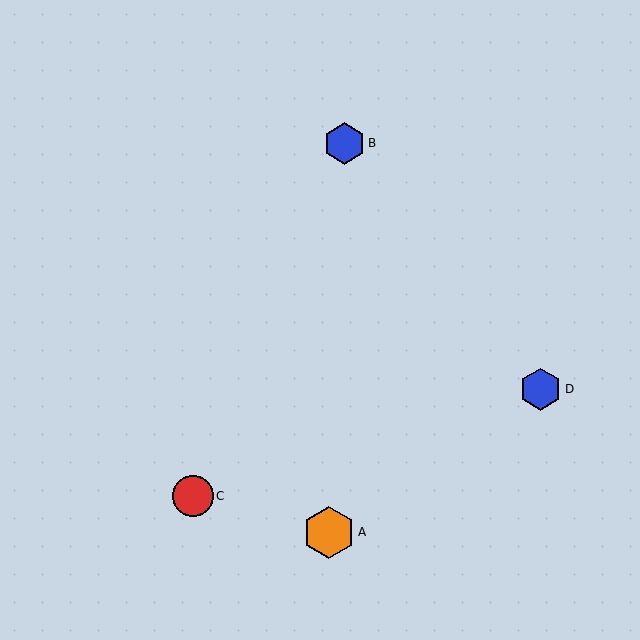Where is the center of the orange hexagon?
The center of the orange hexagon is at (329, 532).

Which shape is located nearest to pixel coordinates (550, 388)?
The blue hexagon (labeled D) at (540, 389) is nearest to that location.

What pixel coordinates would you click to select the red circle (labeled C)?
Click at (193, 496) to select the red circle C.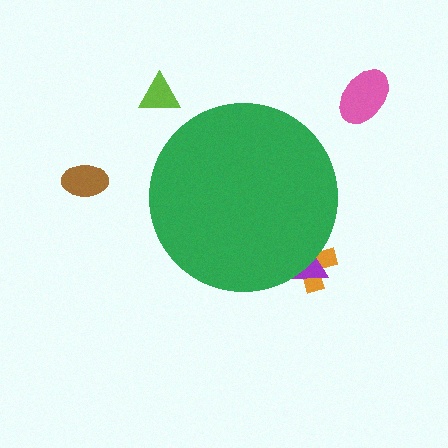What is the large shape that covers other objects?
A green circle.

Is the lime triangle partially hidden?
No, the lime triangle is fully visible.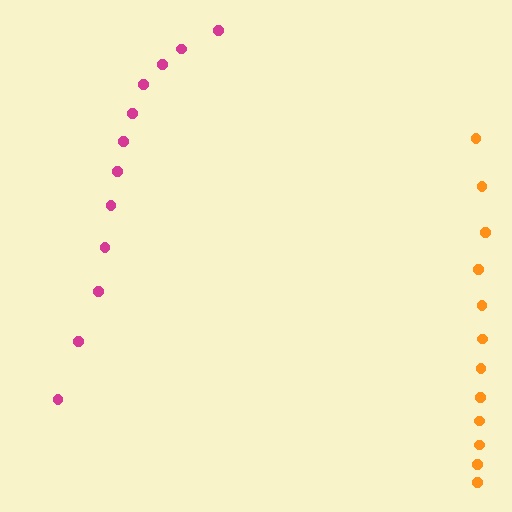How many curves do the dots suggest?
There are 2 distinct paths.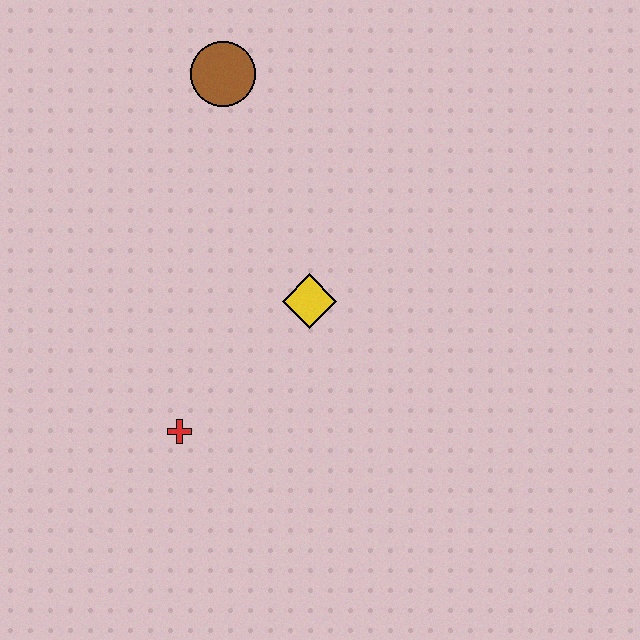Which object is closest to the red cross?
The yellow diamond is closest to the red cross.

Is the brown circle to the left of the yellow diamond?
Yes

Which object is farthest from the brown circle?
The red cross is farthest from the brown circle.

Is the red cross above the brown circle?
No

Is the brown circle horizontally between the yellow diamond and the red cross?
Yes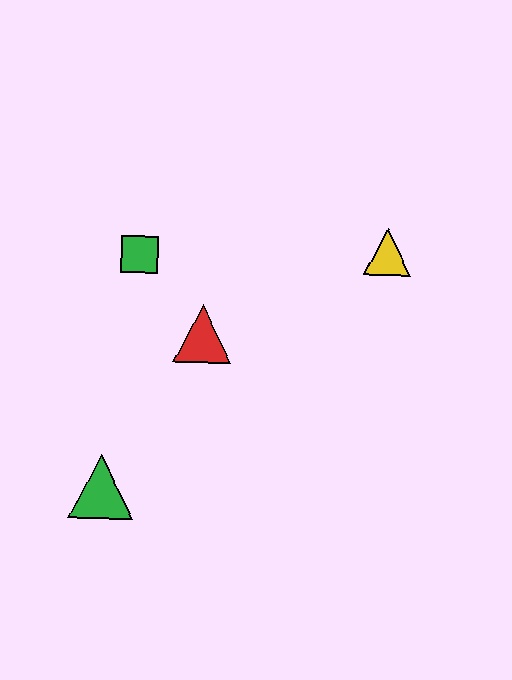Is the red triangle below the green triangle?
No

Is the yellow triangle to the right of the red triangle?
Yes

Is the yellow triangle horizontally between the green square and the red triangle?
No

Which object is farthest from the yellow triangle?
The green triangle is farthest from the yellow triangle.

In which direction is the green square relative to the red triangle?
The green square is above the red triangle.